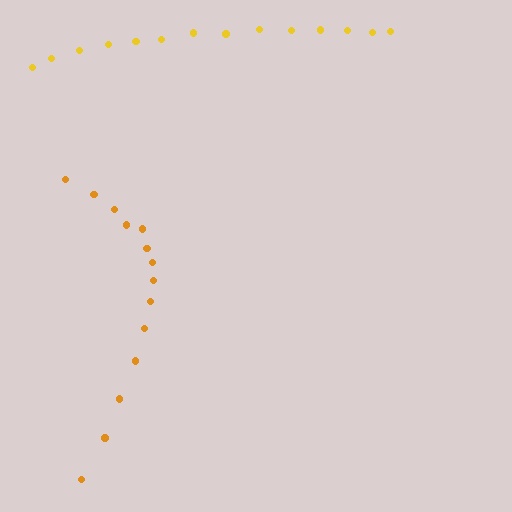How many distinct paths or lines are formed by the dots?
There are 2 distinct paths.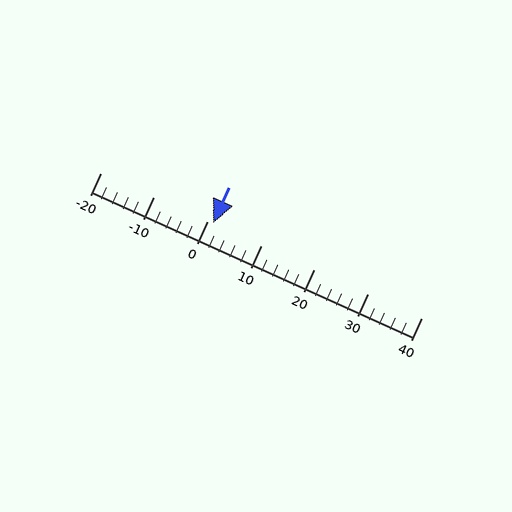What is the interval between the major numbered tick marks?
The major tick marks are spaced 10 units apart.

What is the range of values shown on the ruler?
The ruler shows values from -20 to 40.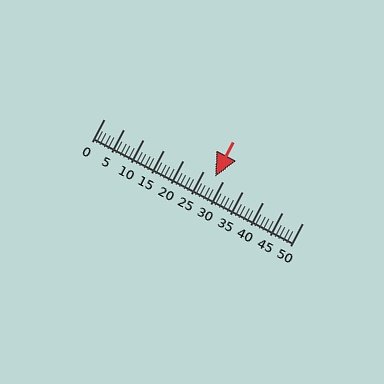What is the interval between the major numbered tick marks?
The major tick marks are spaced 5 units apart.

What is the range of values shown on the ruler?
The ruler shows values from 0 to 50.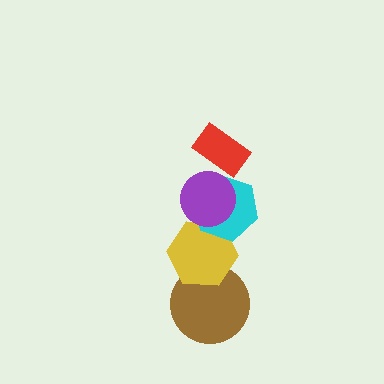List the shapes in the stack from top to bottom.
From top to bottom: the red rectangle, the purple circle, the cyan hexagon, the yellow hexagon, the brown circle.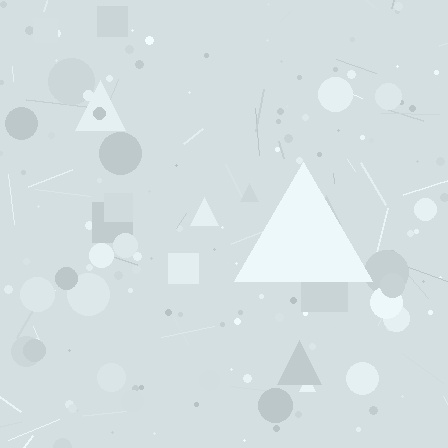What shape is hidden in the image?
A triangle is hidden in the image.